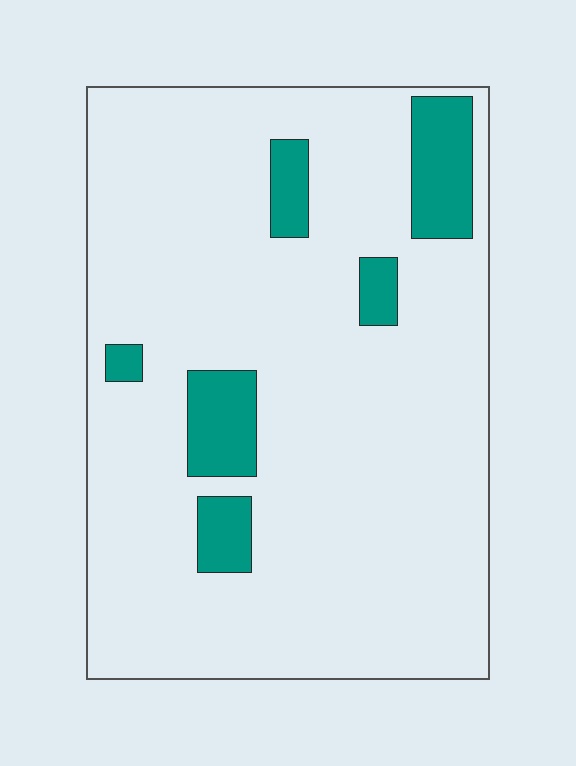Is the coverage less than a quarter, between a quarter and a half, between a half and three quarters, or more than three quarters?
Less than a quarter.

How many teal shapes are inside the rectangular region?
6.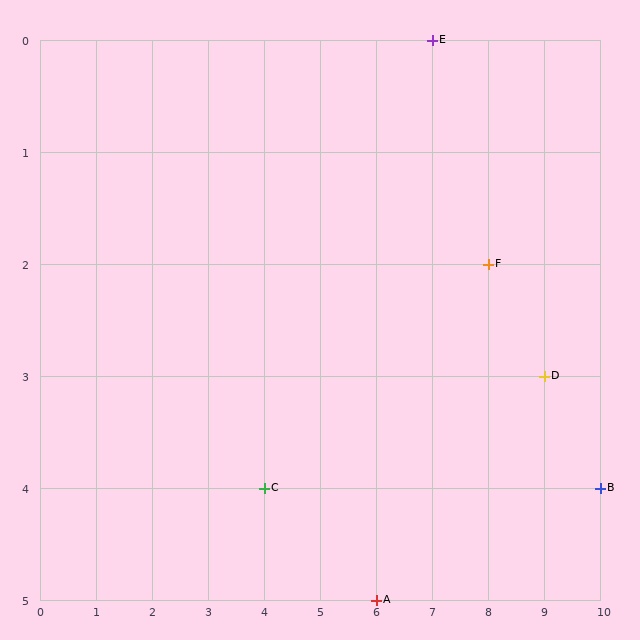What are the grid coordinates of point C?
Point C is at grid coordinates (4, 4).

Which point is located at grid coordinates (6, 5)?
Point A is at (6, 5).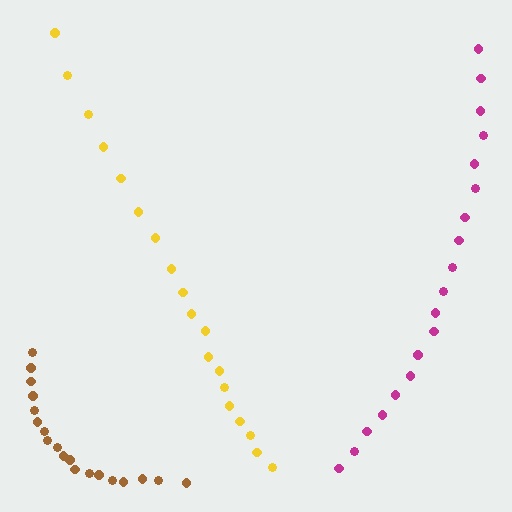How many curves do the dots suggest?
There are 3 distinct paths.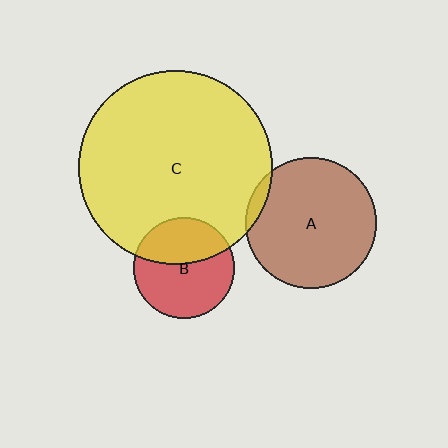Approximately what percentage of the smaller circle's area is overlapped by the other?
Approximately 5%.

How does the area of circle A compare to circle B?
Approximately 1.7 times.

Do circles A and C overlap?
Yes.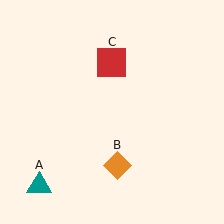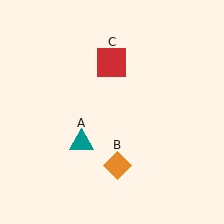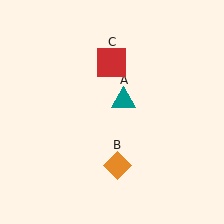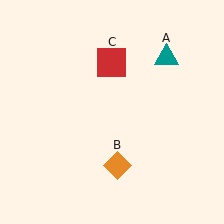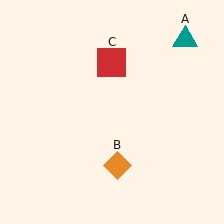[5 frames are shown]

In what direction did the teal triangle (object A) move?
The teal triangle (object A) moved up and to the right.